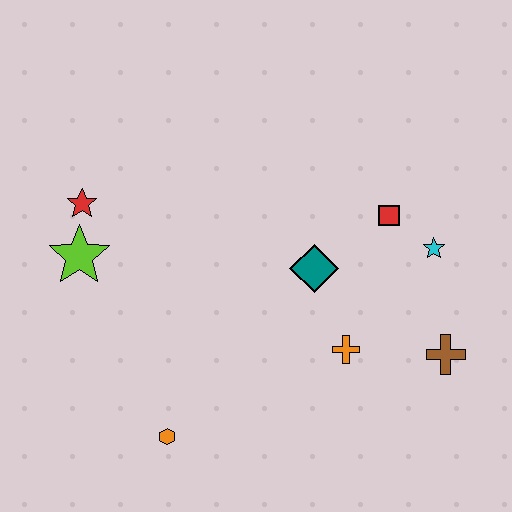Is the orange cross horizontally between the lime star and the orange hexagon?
No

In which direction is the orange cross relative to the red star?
The orange cross is to the right of the red star.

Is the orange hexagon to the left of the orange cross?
Yes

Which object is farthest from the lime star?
The brown cross is farthest from the lime star.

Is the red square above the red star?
No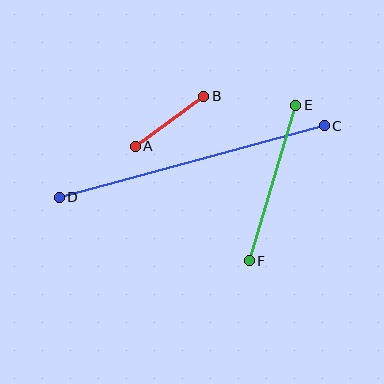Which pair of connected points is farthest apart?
Points C and D are farthest apart.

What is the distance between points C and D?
The distance is approximately 274 pixels.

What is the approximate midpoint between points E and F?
The midpoint is at approximately (273, 183) pixels.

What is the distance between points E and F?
The distance is approximately 162 pixels.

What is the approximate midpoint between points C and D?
The midpoint is at approximately (192, 161) pixels.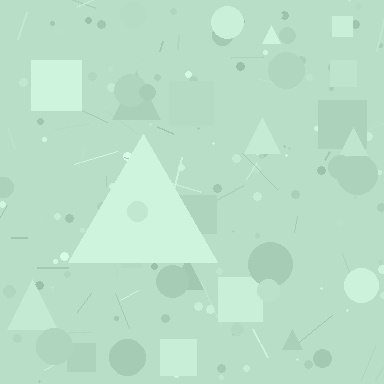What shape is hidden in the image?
A triangle is hidden in the image.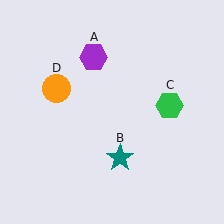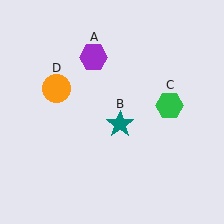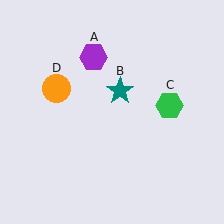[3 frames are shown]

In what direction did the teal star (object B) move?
The teal star (object B) moved up.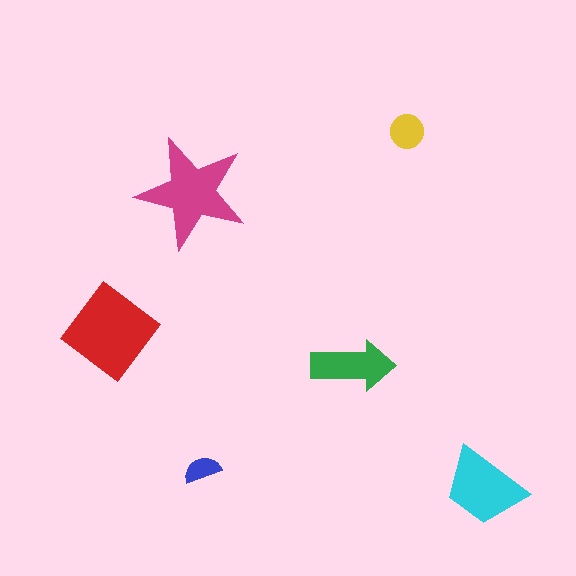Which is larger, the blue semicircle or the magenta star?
The magenta star.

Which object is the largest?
The red diamond.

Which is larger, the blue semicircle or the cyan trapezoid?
The cyan trapezoid.